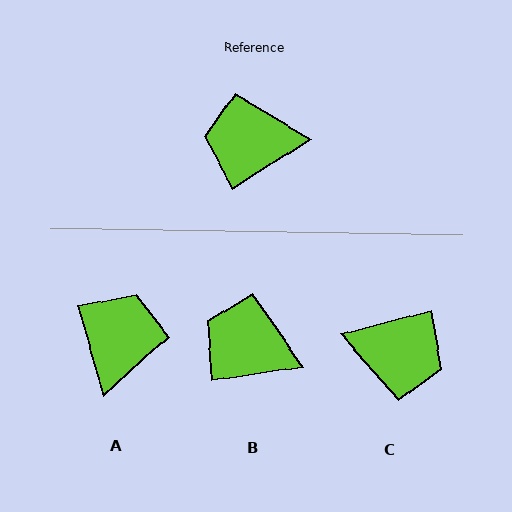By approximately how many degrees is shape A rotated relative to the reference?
Approximately 107 degrees clockwise.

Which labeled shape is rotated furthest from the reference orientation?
C, about 162 degrees away.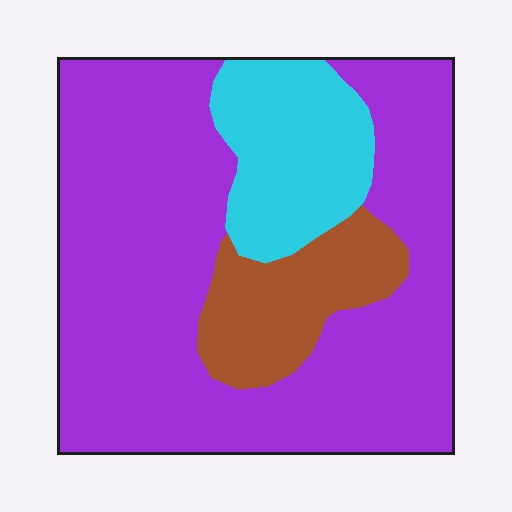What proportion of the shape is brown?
Brown covers about 15% of the shape.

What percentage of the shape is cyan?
Cyan takes up about one sixth (1/6) of the shape.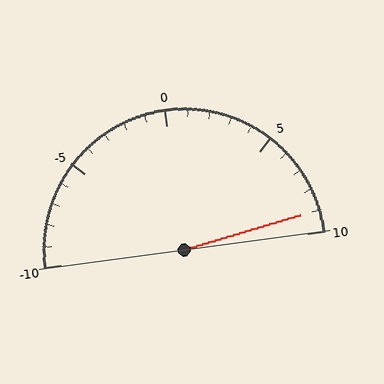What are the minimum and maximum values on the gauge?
The gauge ranges from -10 to 10.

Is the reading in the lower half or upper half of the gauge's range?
The reading is in the upper half of the range (-10 to 10).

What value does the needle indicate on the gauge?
The needle indicates approximately 9.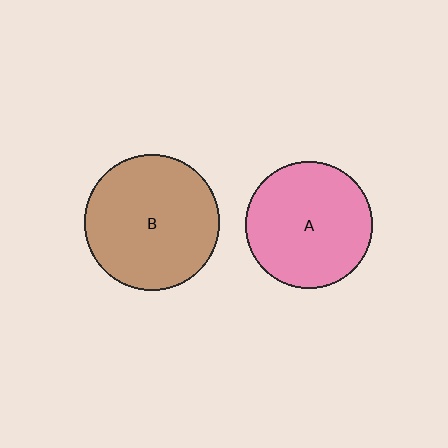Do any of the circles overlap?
No, none of the circles overlap.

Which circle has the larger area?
Circle B (brown).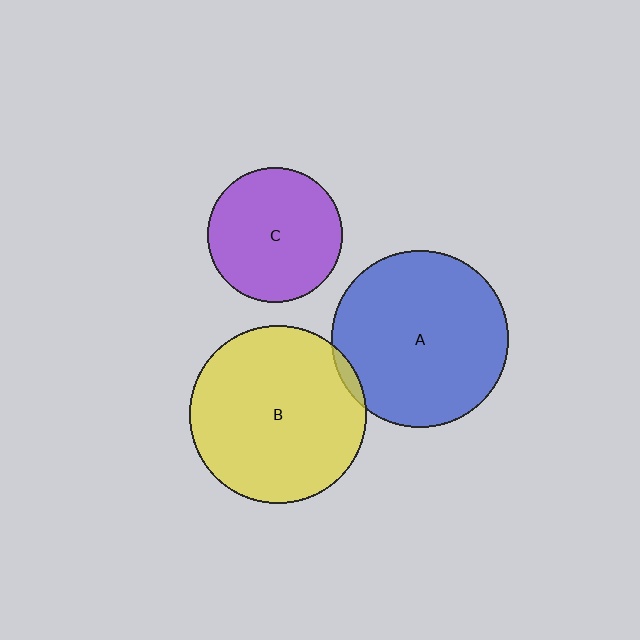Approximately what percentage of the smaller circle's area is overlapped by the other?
Approximately 5%.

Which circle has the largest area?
Circle B (yellow).